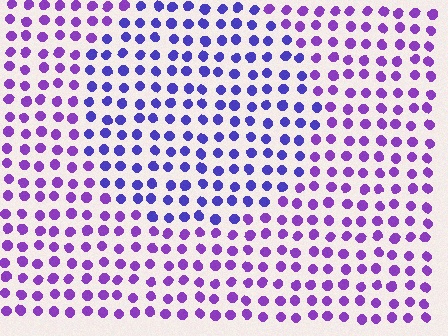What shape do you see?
I see a circle.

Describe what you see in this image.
The image is filled with small purple elements in a uniform arrangement. A circle-shaped region is visible where the elements are tinted to a slightly different hue, forming a subtle color boundary.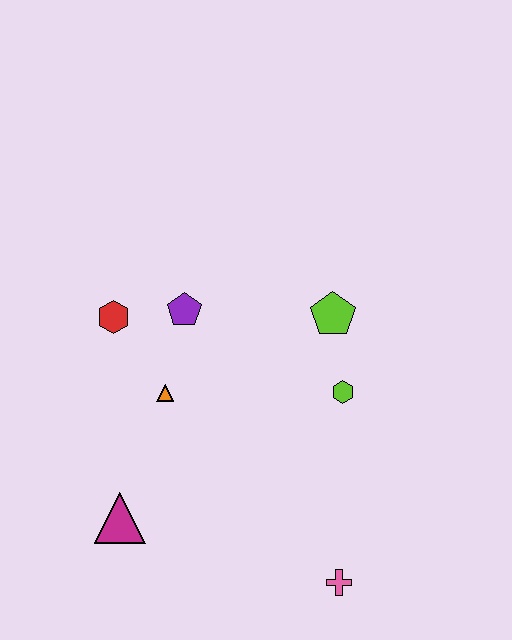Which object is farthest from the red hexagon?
The pink cross is farthest from the red hexagon.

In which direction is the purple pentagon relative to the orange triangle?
The purple pentagon is above the orange triangle.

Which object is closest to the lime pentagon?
The lime hexagon is closest to the lime pentagon.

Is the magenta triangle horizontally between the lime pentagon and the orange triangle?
No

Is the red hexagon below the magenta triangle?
No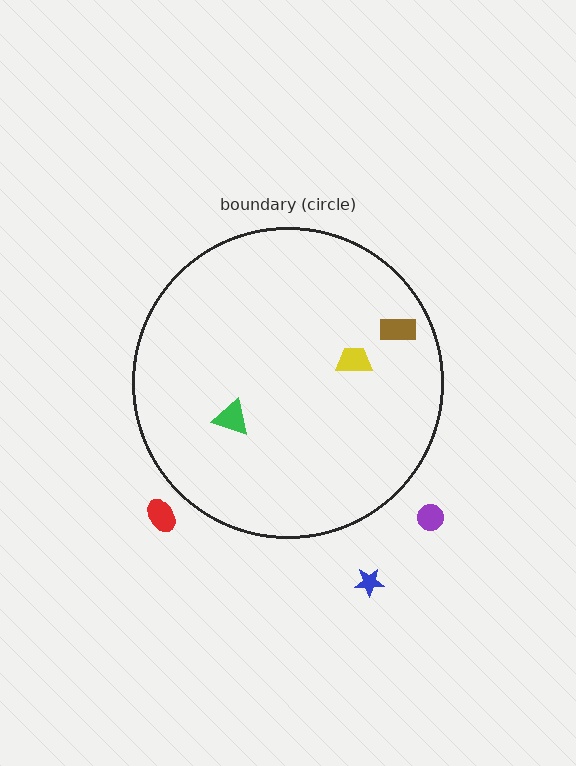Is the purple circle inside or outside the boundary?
Outside.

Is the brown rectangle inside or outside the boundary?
Inside.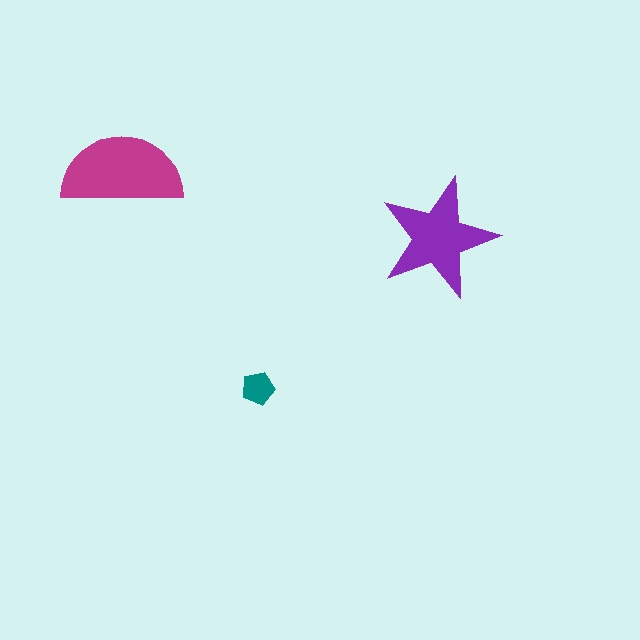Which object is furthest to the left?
The magenta semicircle is leftmost.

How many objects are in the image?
There are 3 objects in the image.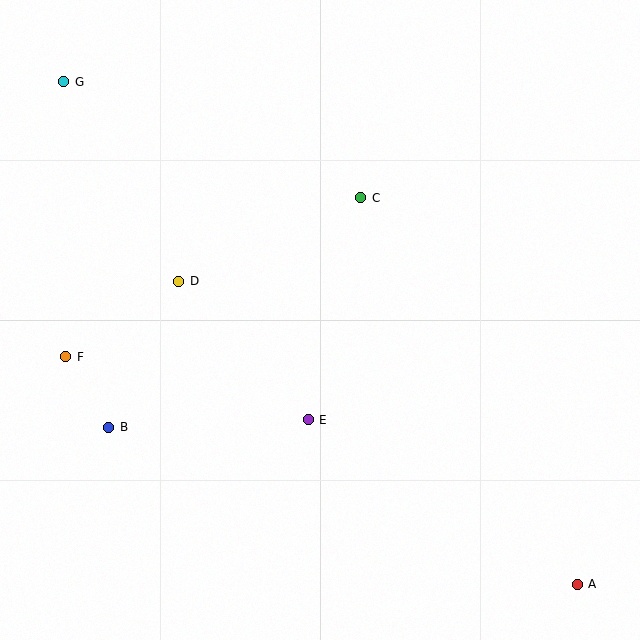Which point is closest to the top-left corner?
Point G is closest to the top-left corner.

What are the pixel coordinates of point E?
Point E is at (308, 420).